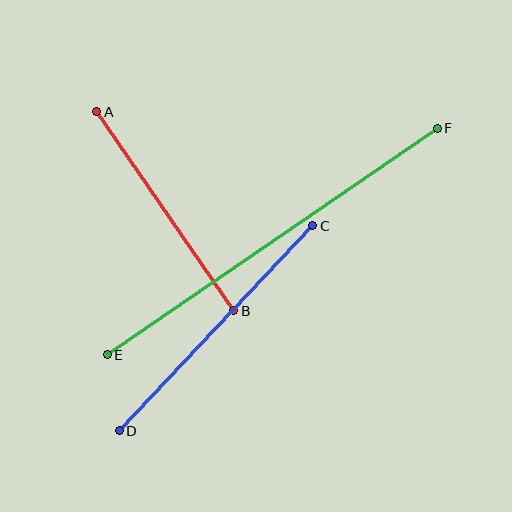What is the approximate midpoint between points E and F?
The midpoint is at approximately (272, 242) pixels.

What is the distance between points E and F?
The distance is approximately 400 pixels.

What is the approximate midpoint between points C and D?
The midpoint is at approximately (216, 328) pixels.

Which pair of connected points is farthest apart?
Points E and F are farthest apart.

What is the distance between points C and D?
The distance is approximately 282 pixels.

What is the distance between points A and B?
The distance is approximately 241 pixels.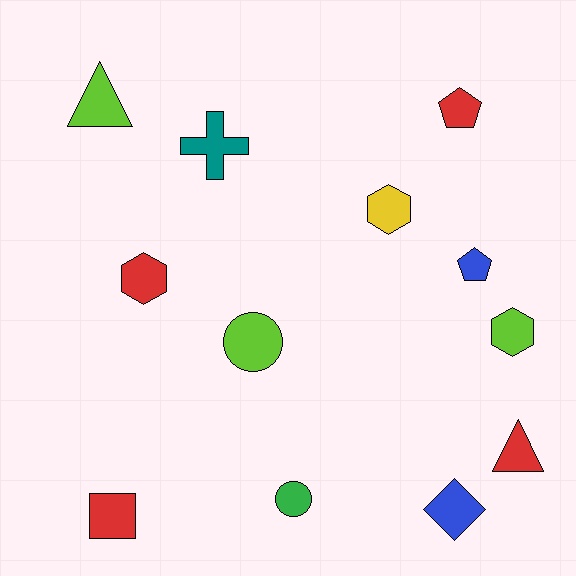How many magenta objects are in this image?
There are no magenta objects.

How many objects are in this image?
There are 12 objects.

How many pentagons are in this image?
There are 2 pentagons.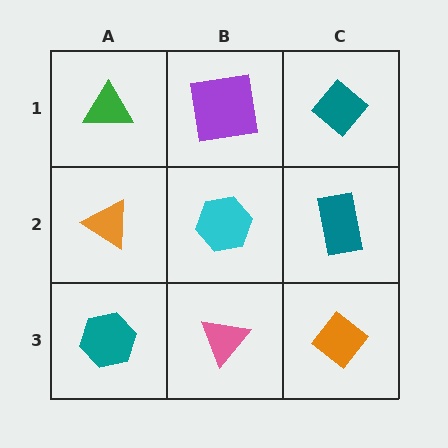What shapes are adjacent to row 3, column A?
An orange triangle (row 2, column A), a pink triangle (row 3, column B).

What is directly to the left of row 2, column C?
A cyan hexagon.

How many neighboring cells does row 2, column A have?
3.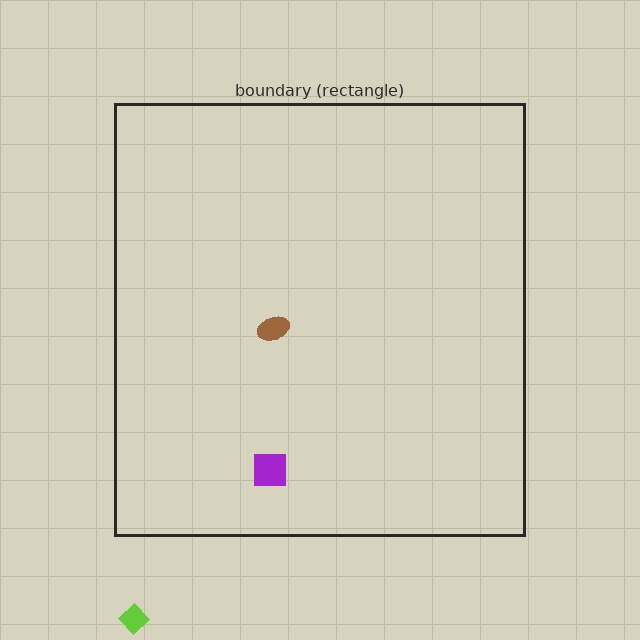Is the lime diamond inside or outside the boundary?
Outside.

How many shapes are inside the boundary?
2 inside, 1 outside.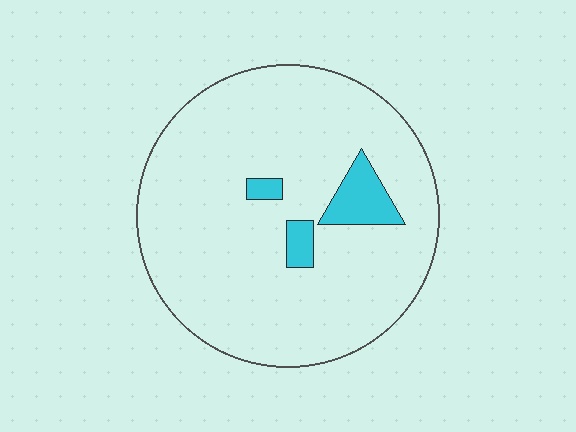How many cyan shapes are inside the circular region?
3.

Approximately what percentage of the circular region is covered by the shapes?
Approximately 10%.